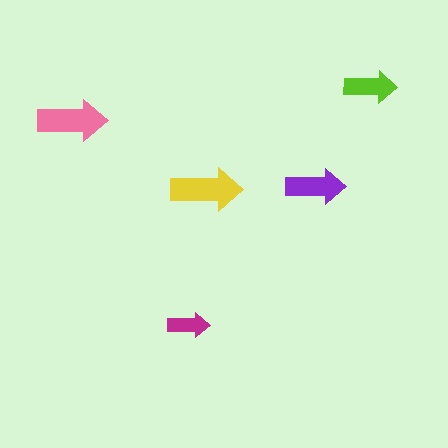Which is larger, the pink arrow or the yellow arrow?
The yellow one.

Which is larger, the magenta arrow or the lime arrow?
The lime one.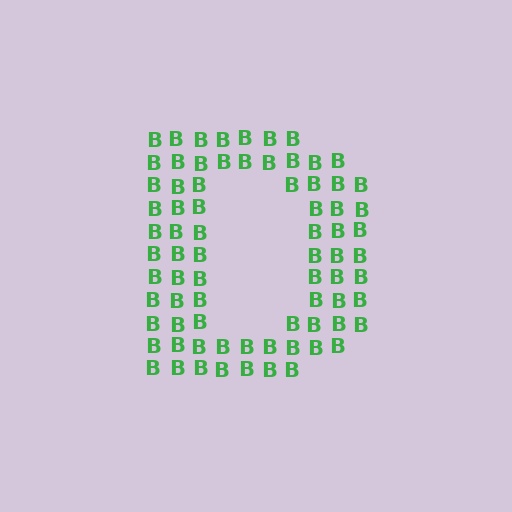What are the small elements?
The small elements are letter B's.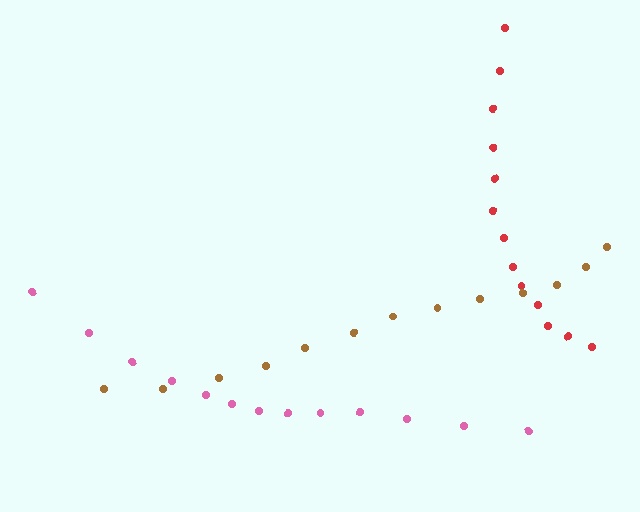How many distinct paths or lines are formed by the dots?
There are 3 distinct paths.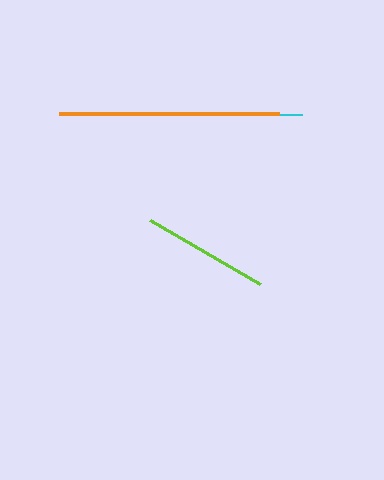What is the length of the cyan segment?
The cyan segment is approximately 171 pixels long.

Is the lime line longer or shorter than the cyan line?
The cyan line is longer than the lime line.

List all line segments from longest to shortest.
From longest to shortest: orange, cyan, lime.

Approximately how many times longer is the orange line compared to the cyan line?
The orange line is approximately 1.3 times the length of the cyan line.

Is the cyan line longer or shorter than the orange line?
The orange line is longer than the cyan line.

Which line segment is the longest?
The orange line is the longest at approximately 221 pixels.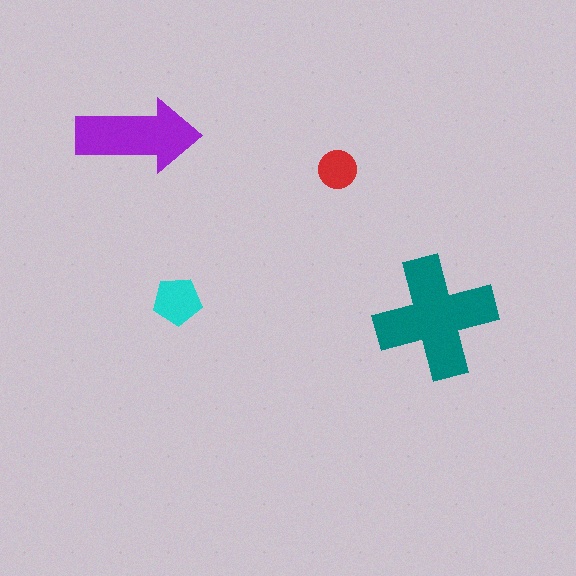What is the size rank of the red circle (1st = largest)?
4th.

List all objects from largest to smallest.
The teal cross, the purple arrow, the cyan pentagon, the red circle.